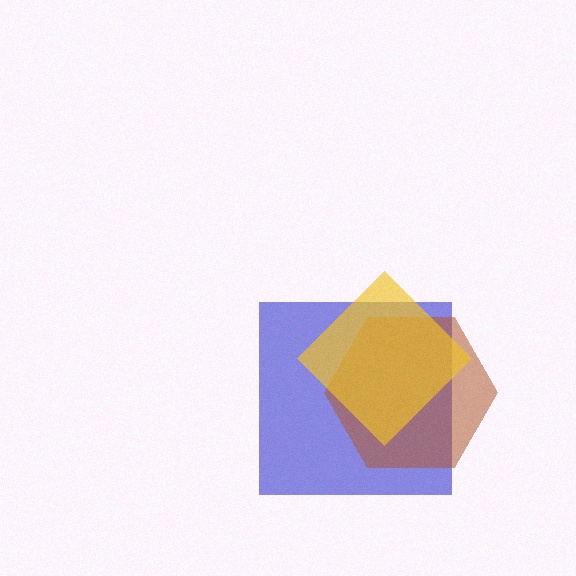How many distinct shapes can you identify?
There are 3 distinct shapes: a blue square, a brown hexagon, a yellow diamond.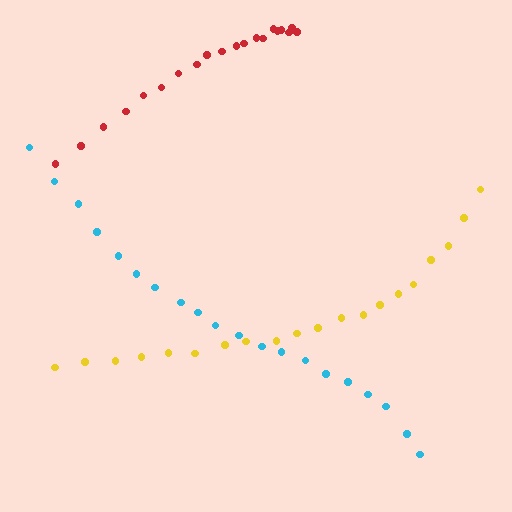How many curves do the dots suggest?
There are 3 distinct paths.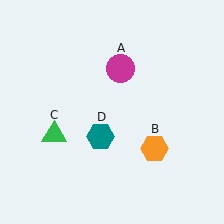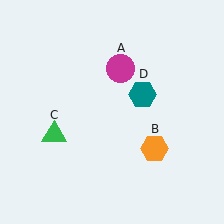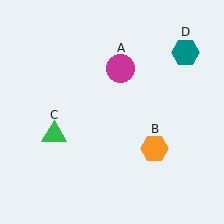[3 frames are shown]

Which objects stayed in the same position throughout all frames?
Magenta circle (object A) and orange hexagon (object B) and green triangle (object C) remained stationary.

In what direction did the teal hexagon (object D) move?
The teal hexagon (object D) moved up and to the right.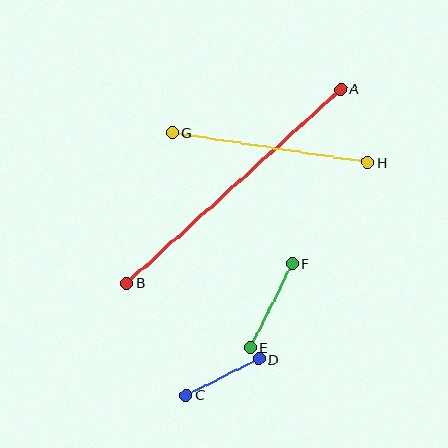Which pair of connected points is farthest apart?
Points A and B are farthest apart.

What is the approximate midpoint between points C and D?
The midpoint is at approximately (222, 377) pixels.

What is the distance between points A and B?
The distance is approximately 289 pixels.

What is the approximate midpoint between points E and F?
The midpoint is at approximately (271, 306) pixels.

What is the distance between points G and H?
The distance is approximately 198 pixels.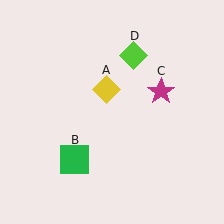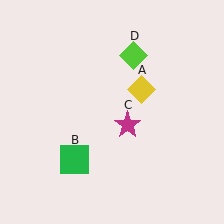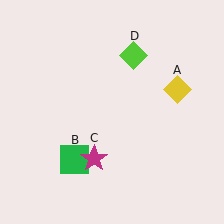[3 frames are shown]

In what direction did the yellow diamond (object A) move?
The yellow diamond (object A) moved right.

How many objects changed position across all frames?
2 objects changed position: yellow diamond (object A), magenta star (object C).